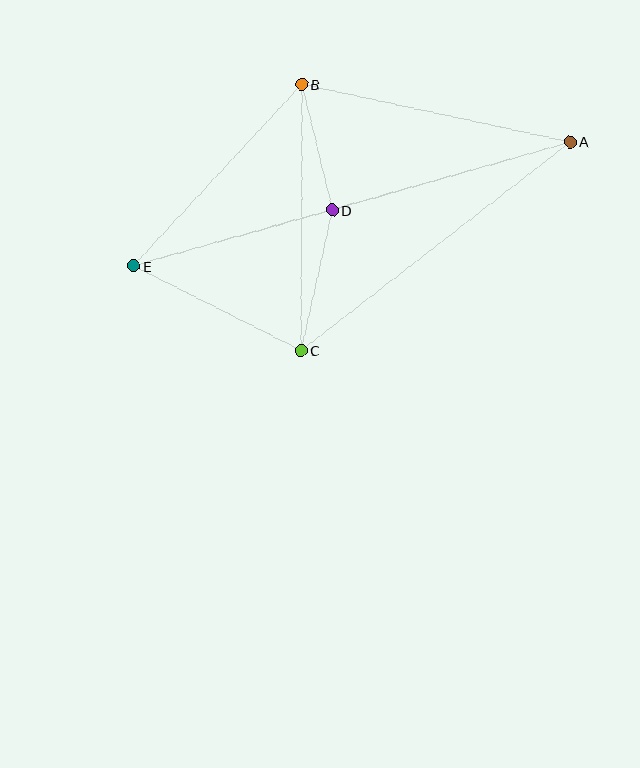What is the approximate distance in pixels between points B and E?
The distance between B and E is approximately 248 pixels.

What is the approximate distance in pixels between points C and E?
The distance between C and E is approximately 187 pixels.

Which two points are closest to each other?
Points B and D are closest to each other.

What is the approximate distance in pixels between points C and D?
The distance between C and D is approximately 144 pixels.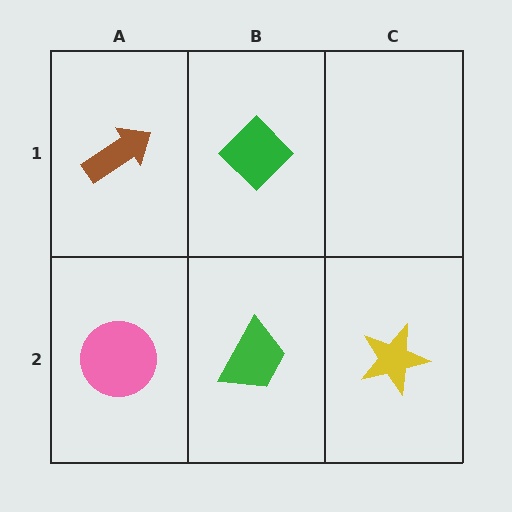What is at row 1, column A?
A brown arrow.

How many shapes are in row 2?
3 shapes.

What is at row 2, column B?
A green trapezoid.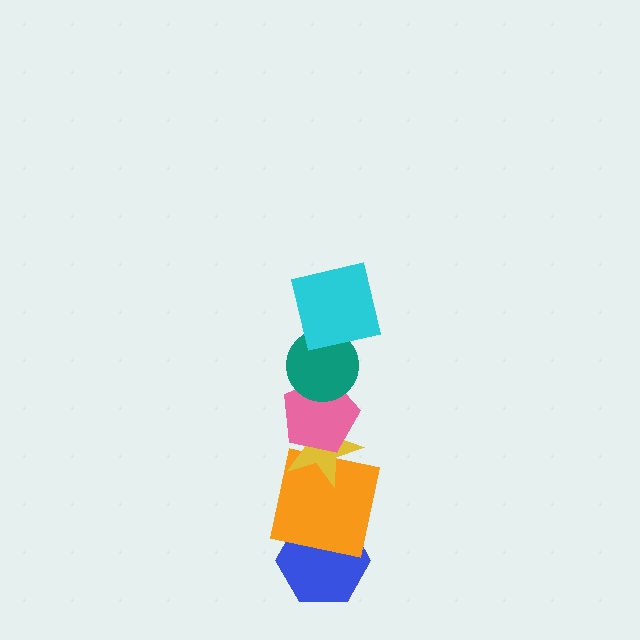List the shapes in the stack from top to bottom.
From top to bottom: the cyan square, the teal circle, the pink pentagon, the yellow star, the orange square, the blue hexagon.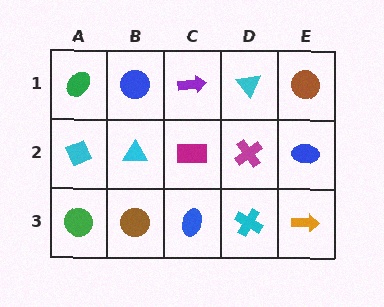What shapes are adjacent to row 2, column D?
A cyan triangle (row 1, column D), a cyan cross (row 3, column D), a magenta rectangle (row 2, column C), a blue ellipse (row 2, column E).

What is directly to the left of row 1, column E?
A cyan triangle.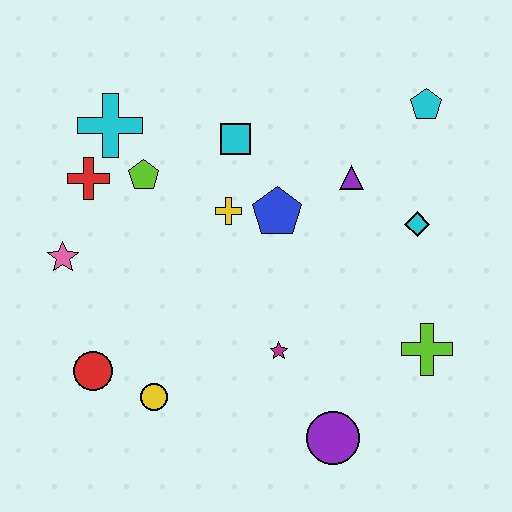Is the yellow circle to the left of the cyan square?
Yes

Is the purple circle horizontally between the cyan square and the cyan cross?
No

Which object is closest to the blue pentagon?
The yellow cross is closest to the blue pentagon.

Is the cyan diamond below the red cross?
Yes